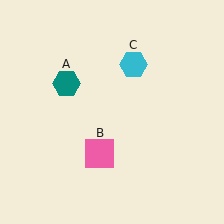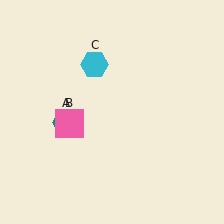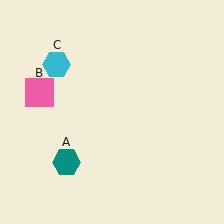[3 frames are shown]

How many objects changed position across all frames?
3 objects changed position: teal hexagon (object A), pink square (object B), cyan hexagon (object C).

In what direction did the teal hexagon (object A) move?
The teal hexagon (object A) moved down.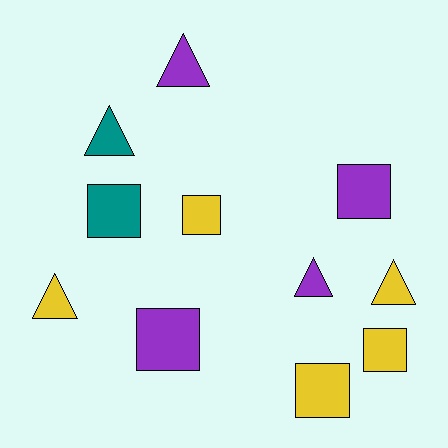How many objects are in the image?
There are 11 objects.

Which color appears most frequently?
Yellow, with 5 objects.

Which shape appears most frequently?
Square, with 6 objects.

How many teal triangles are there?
There is 1 teal triangle.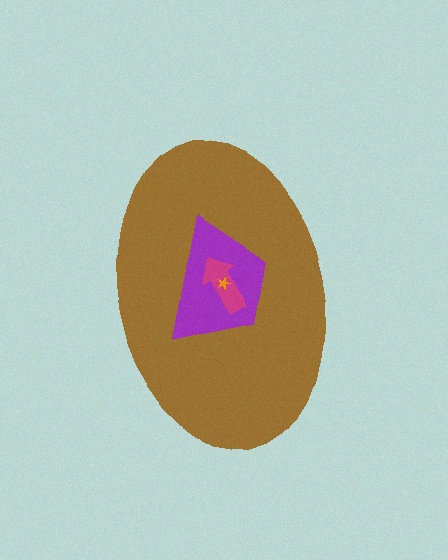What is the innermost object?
The orange star.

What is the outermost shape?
The brown ellipse.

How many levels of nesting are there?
4.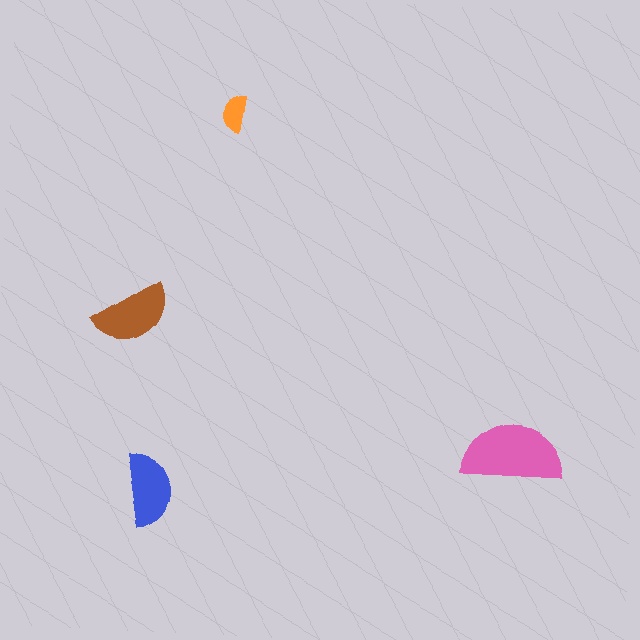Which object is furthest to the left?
The brown semicircle is leftmost.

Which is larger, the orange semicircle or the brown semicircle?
The brown one.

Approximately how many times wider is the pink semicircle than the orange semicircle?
About 2.5 times wider.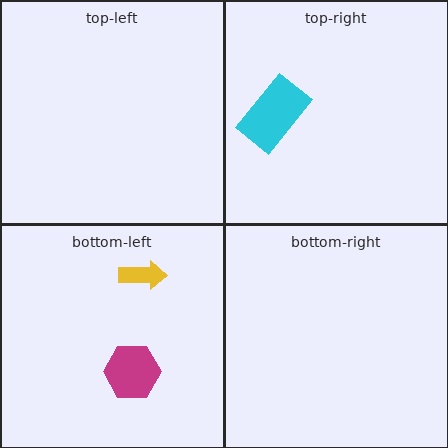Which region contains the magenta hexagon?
The bottom-left region.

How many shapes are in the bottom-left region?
2.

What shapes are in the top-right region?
The cyan rectangle.